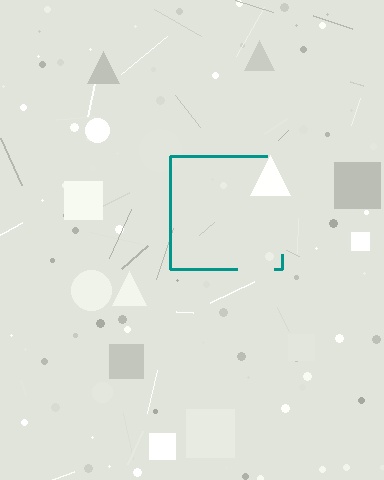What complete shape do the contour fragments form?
The contour fragments form a square.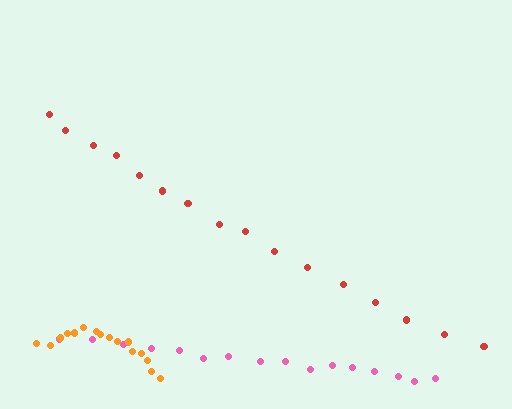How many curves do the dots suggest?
There are 3 distinct paths.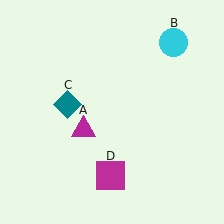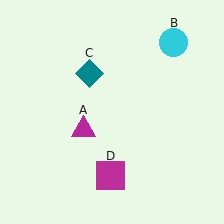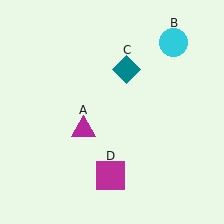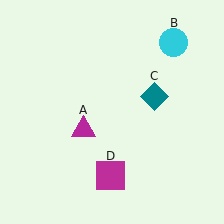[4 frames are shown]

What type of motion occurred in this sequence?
The teal diamond (object C) rotated clockwise around the center of the scene.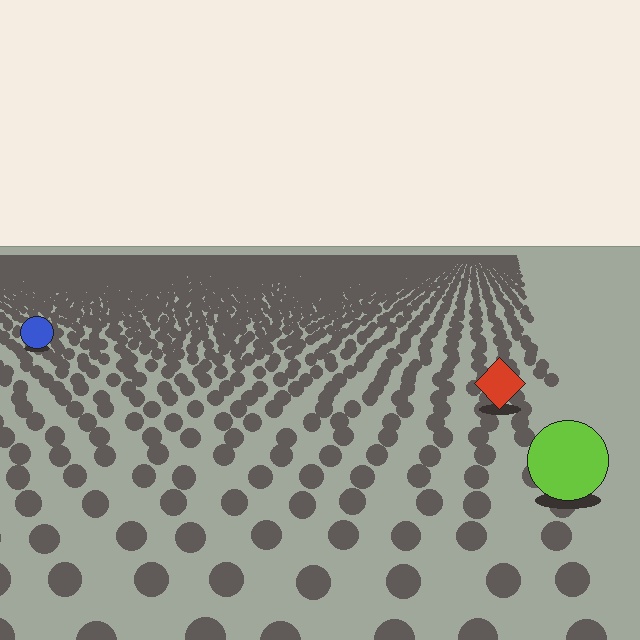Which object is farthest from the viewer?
The blue circle is farthest from the viewer. It appears smaller and the ground texture around it is denser.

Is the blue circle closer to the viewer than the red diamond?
No. The red diamond is closer — you can tell from the texture gradient: the ground texture is coarser near it.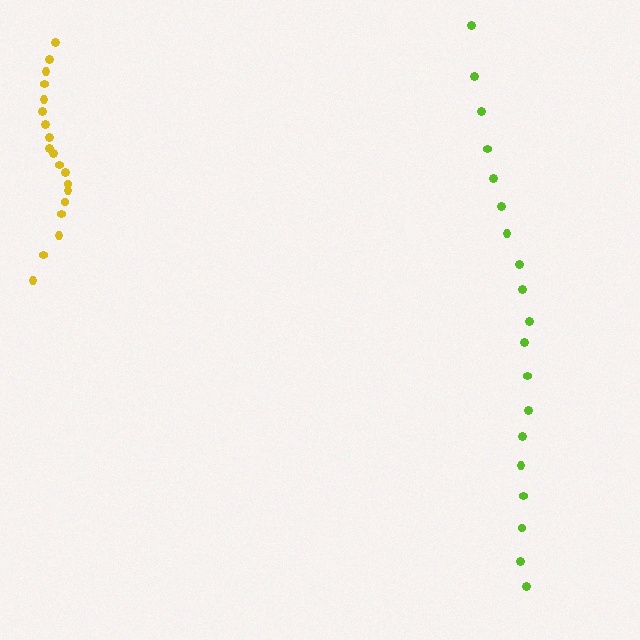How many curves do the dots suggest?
There are 2 distinct paths.